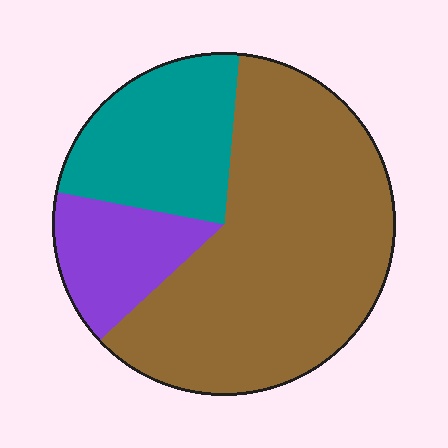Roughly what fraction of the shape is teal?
Teal covers about 25% of the shape.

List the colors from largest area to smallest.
From largest to smallest: brown, teal, purple.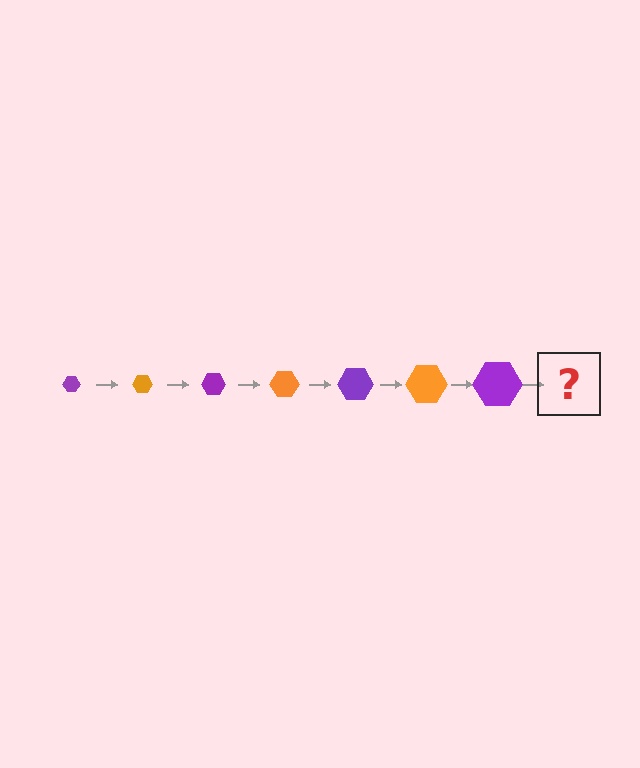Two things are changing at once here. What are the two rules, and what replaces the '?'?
The two rules are that the hexagon grows larger each step and the color cycles through purple and orange. The '?' should be an orange hexagon, larger than the previous one.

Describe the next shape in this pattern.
It should be an orange hexagon, larger than the previous one.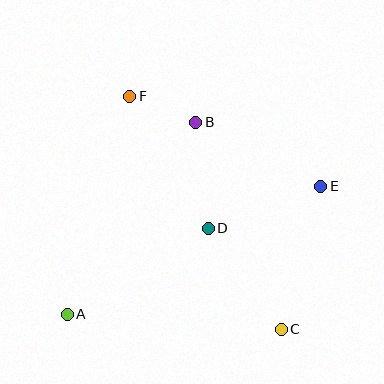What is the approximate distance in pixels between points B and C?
The distance between B and C is approximately 224 pixels.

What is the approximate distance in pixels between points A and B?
The distance between A and B is approximately 231 pixels.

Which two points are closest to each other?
Points B and F are closest to each other.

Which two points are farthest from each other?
Points A and E are farthest from each other.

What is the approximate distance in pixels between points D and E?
The distance between D and E is approximately 120 pixels.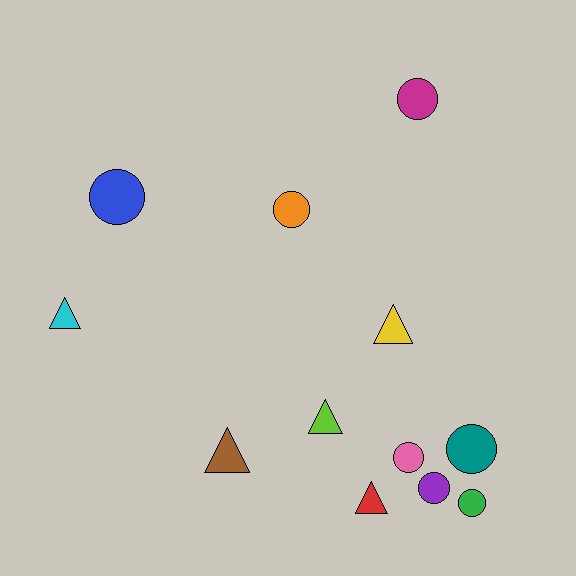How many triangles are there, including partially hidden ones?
There are 5 triangles.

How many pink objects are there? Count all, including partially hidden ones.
There is 1 pink object.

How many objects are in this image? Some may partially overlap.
There are 12 objects.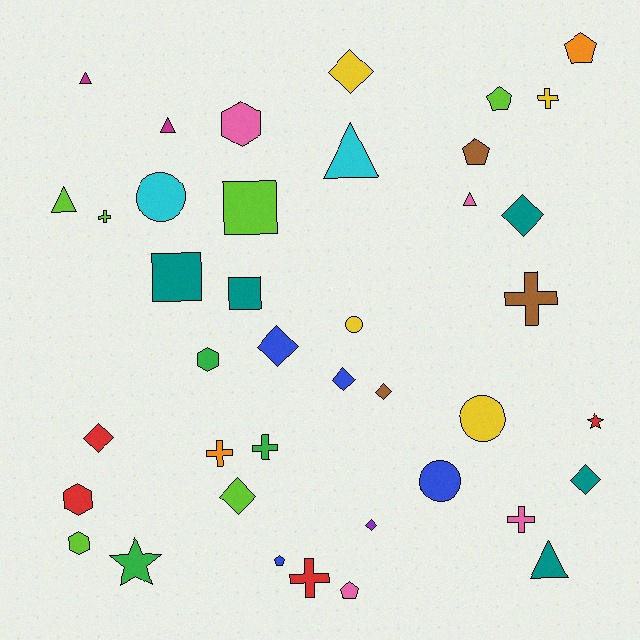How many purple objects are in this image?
There is 1 purple object.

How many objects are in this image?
There are 40 objects.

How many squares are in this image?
There are 3 squares.